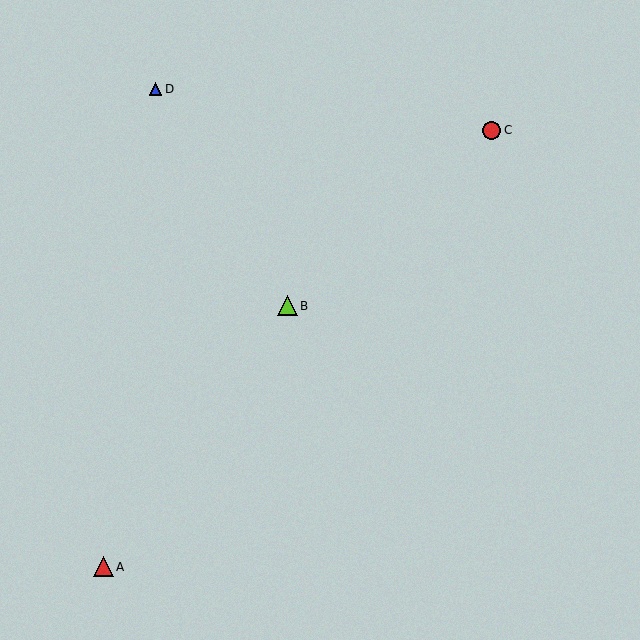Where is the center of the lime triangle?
The center of the lime triangle is at (288, 306).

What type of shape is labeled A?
Shape A is a red triangle.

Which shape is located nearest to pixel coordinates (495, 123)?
The red circle (labeled C) at (492, 130) is nearest to that location.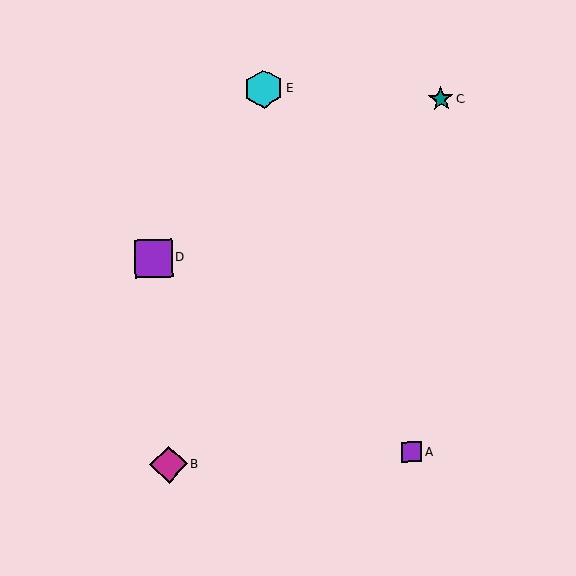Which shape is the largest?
The cyan hexagon (labeled E) is the largest.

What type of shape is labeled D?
Shape D is a purple square.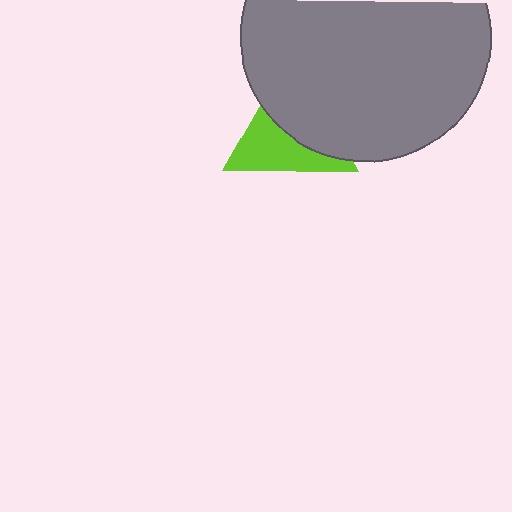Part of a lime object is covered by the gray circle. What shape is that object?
It is a triangle.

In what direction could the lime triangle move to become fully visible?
The lime triangle could move toward the lower-left. That would shift it out from behind the gray circle entirely.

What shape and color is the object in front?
The object in front is a gray circle.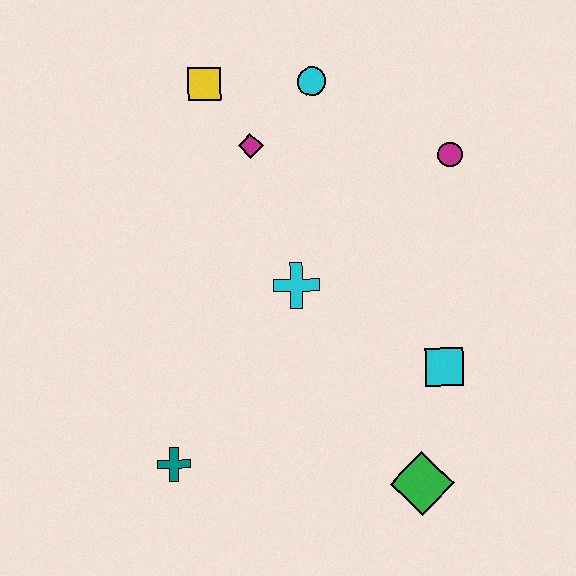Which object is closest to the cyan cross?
The magenta diamond is closest to the cyan cross.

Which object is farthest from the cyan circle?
The green diamond is farthest from the cyan circle.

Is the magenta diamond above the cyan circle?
No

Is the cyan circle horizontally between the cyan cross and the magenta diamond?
No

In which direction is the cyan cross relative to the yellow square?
The cyan cross is below the yellow square.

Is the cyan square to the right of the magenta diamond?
Yes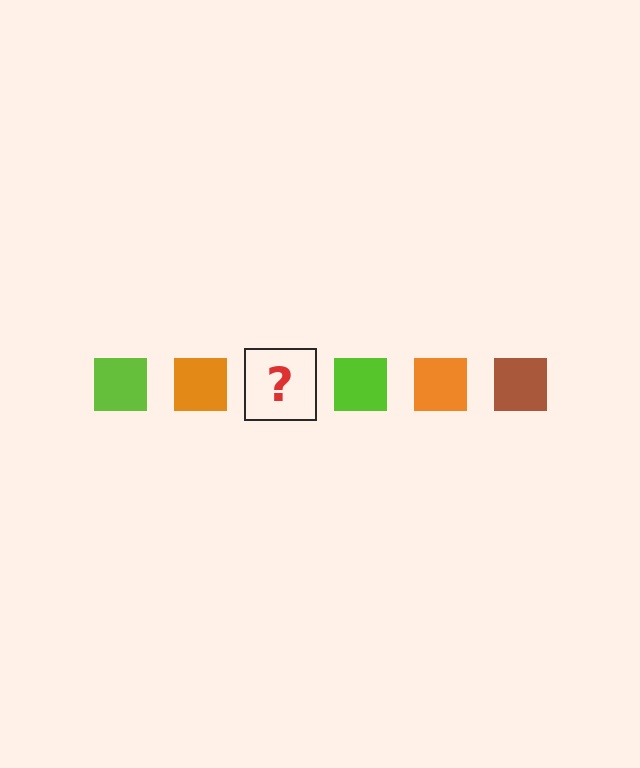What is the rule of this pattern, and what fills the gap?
The rule is that the pattern cycles through lime, orange, brown squares. The gap should be filled with a brown square.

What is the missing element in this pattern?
The missing element is a brown square.